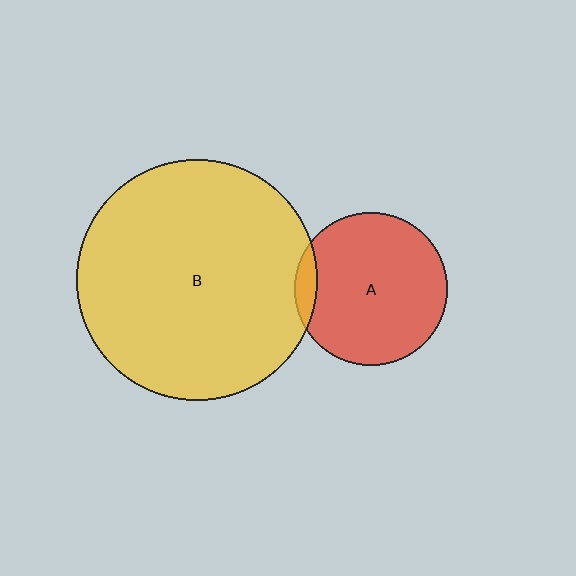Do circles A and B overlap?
Yes.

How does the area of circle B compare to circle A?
Approximately 2.5 times.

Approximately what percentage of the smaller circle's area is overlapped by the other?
Approximately 10%.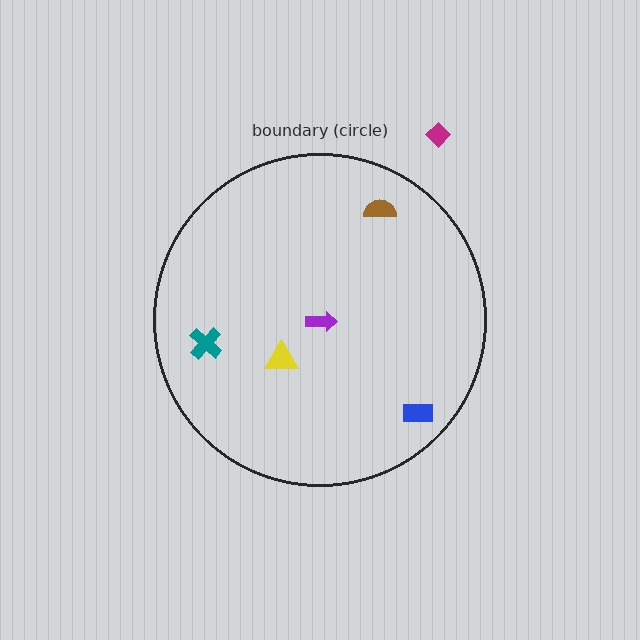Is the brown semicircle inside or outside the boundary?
Inside.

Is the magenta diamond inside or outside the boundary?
Outside.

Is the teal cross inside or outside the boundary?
Inside.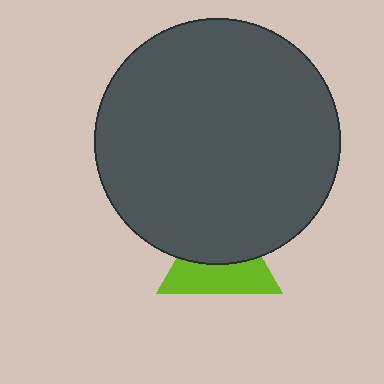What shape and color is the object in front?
The object in front is a dark gray circle.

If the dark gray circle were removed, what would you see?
You would see the complete lime triangle.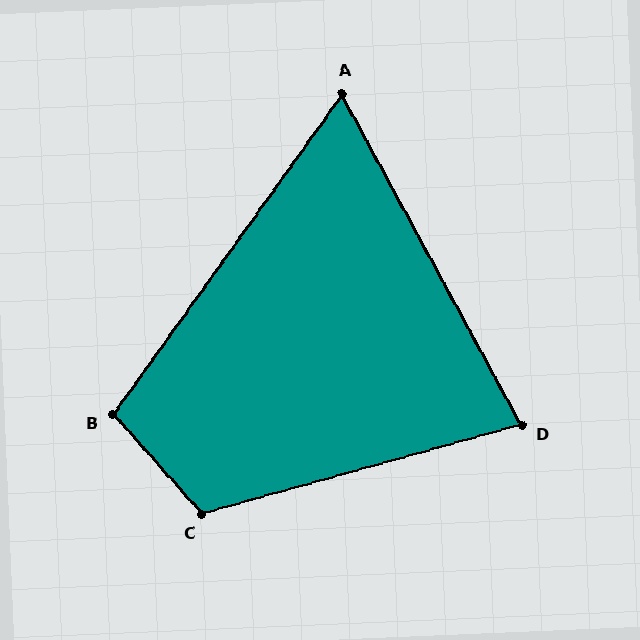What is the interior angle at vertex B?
Approximately 103 degrees (obtuse).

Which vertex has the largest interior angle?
C, at approximately 116 degrees.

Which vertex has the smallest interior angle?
A, at approximately 64 degrees.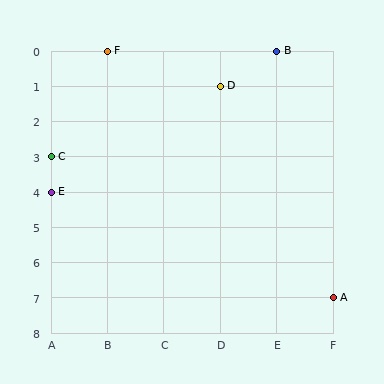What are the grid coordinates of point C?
Point C is at grid coordinates (A, 3).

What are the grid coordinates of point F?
Point F is at grid coordinates (B, 0).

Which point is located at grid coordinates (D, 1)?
Point D is at (D, 1).